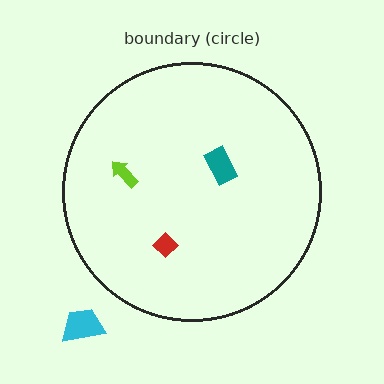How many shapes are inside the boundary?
3 inside, 1 outside.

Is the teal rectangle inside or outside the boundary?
Inside.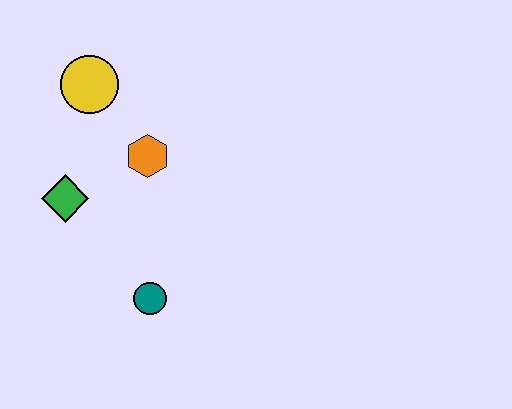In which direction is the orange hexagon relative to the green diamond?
The orange hexagon is to the right of the green diamond.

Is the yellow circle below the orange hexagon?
No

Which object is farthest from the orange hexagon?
The teal circle is farthest from the orange hexagon.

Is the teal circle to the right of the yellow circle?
Yes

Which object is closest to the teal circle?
The green diamond is closest to the teal circle.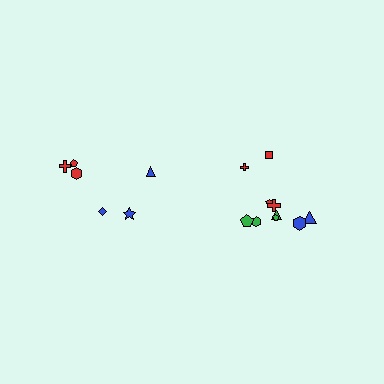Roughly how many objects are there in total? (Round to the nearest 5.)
Roughly 15 objects in total.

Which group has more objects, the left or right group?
The right group.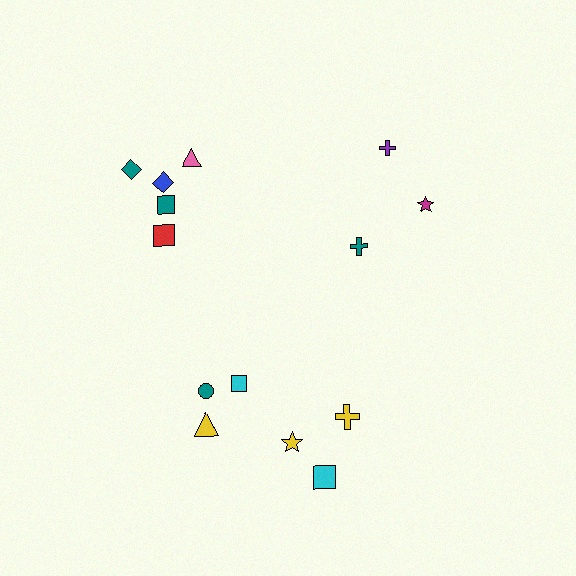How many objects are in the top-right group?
There are 3 objects.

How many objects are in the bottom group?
There are 6 objects.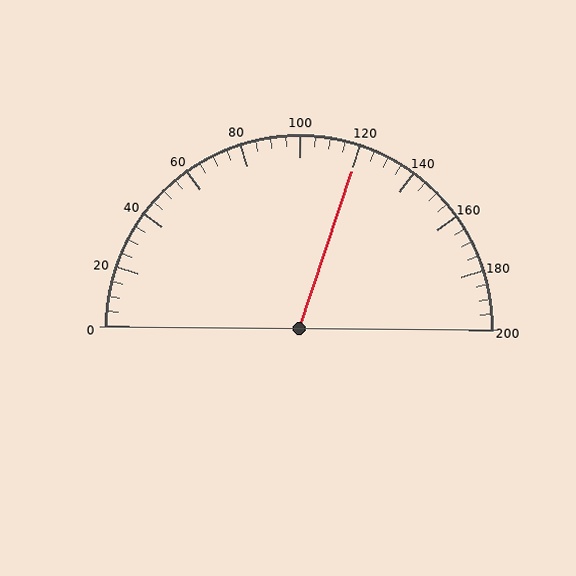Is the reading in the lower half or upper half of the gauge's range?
The reading is in the upper half of the range (0 to 200).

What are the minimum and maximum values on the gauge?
The gauge ranges from 0 to 200.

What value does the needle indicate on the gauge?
The needle indicates approximately 120.